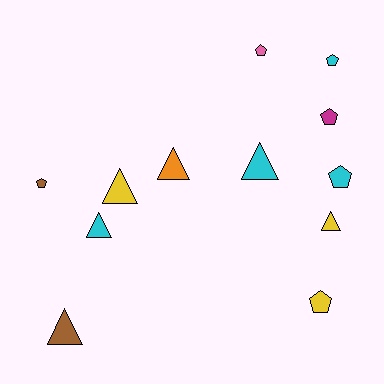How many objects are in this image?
There are 12 objects.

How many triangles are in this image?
There are 6 triangles.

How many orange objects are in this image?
There is 1 orange object.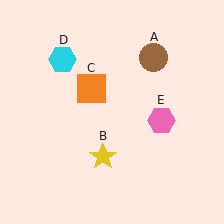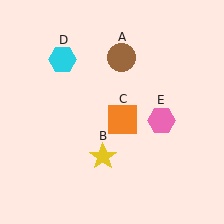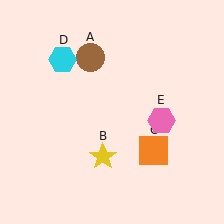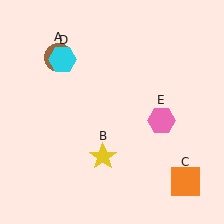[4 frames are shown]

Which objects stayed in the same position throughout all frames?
Yellow star (object B) and cyan hexagon (object D) and pink hexagon (object E) remained stationary.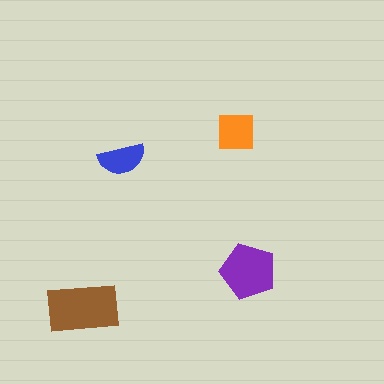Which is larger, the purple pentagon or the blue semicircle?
The purple pentagon.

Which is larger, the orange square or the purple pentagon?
The purple pentagon.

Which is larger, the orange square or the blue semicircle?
The orange square.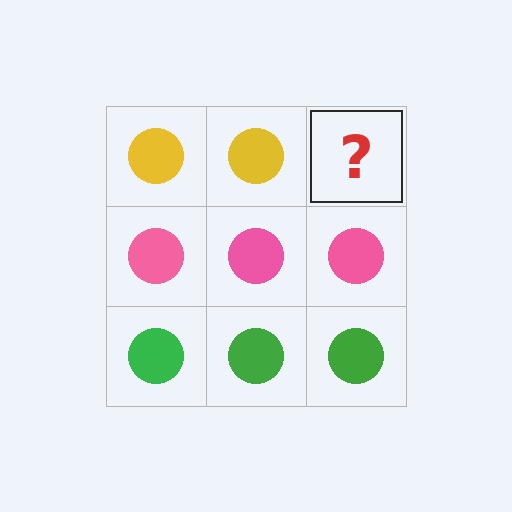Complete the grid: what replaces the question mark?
The question mark should be replaced with a yellow circle.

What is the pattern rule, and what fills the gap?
The rule is that each row has a consistent color. The gap should be filled with a yellow circle.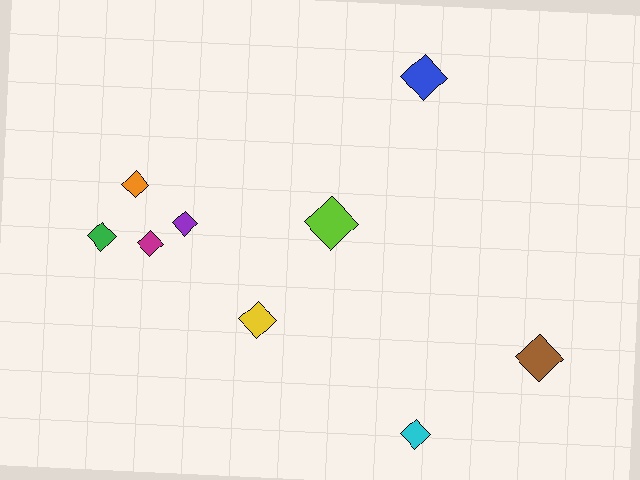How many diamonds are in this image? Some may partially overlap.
There are 9 diamonds.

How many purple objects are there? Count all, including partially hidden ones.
There is 1 purple object.